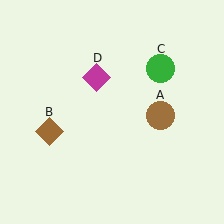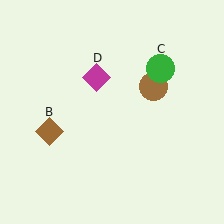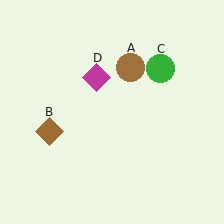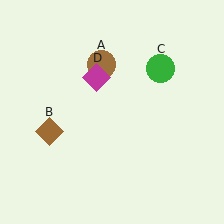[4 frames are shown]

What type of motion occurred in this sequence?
The brown circle (object A) rotated counterclockwise around the center of the scene.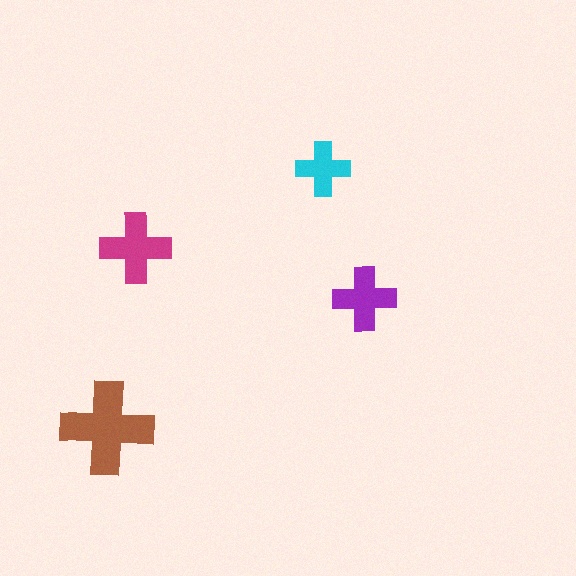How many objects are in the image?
There are 4 objects in the image.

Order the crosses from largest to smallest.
the brown one, the magenta one, the purple one, the cyan one.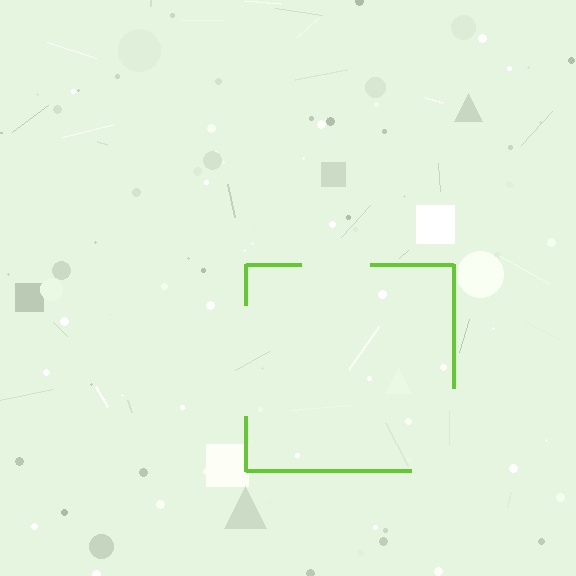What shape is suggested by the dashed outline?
The dashed outline suggests a square.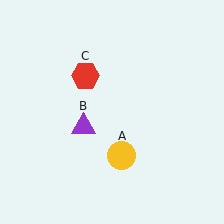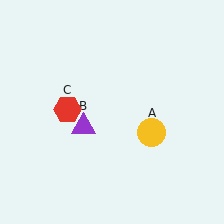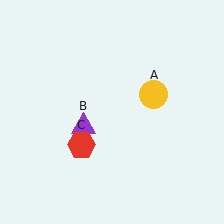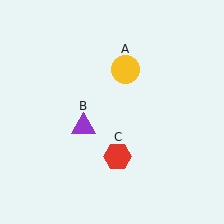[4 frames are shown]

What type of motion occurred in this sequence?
The yellow circle (object A), red hexagon (object C) rotated counterclockwise around the center of the scene.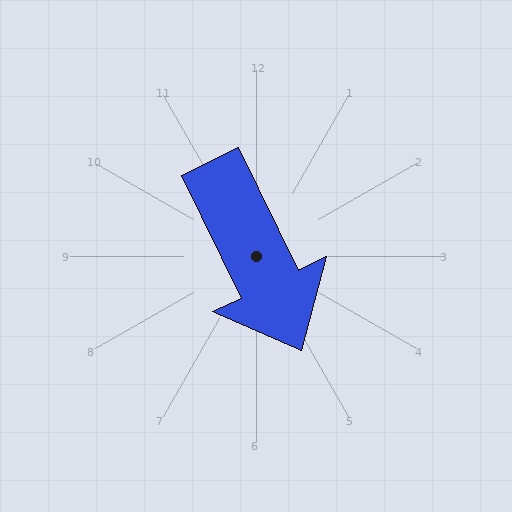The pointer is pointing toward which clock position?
Roughly 5 o'clock.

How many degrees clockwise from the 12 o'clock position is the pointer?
Approximately 154 degrees.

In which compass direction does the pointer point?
Southeast.